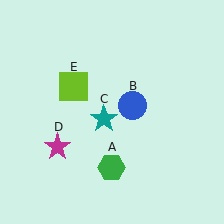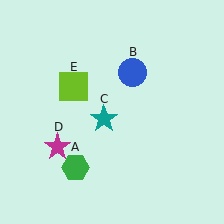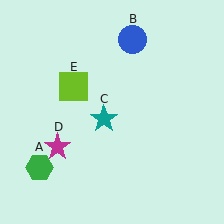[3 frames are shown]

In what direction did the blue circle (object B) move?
The blue circle (object B) moved up.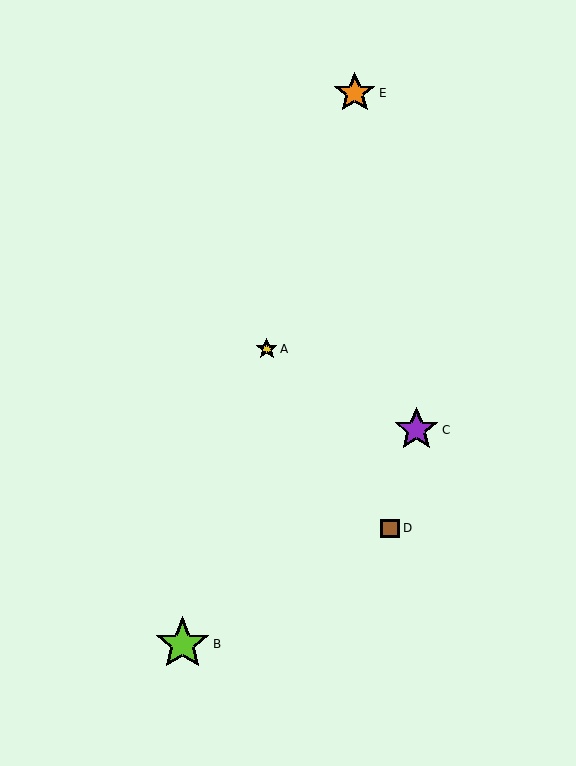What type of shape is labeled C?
Shape C is a purple star.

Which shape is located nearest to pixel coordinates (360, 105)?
The orange star (labeled E) at (355, 93) is nearest to that location.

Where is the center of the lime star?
The center of the lime star is at (183, 644).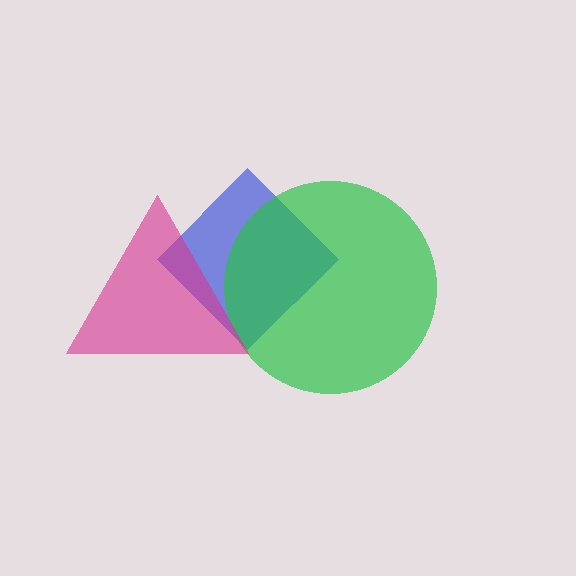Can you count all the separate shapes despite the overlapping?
Yes, there are 3 separate shapes.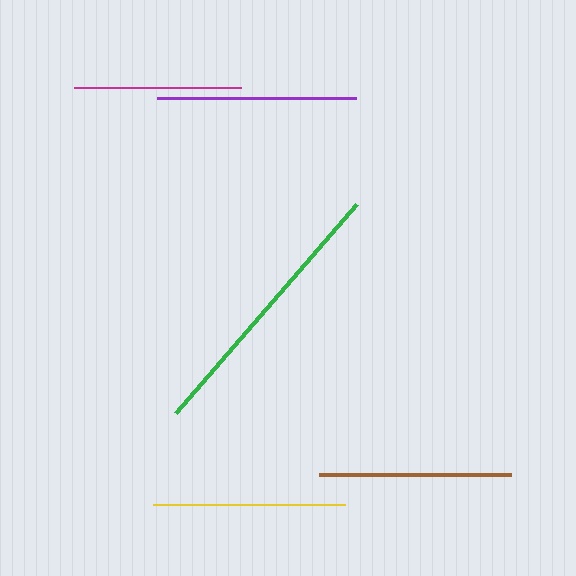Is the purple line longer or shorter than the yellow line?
The purple line is longer than the yellow line.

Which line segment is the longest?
The green line is the longest at approximately 276 pixels.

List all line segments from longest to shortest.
From longest to shortest: green, purple, brown, yellow, magenta.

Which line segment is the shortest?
The magenta line is the shortest at approximately 167 pixels.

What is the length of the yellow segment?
The yellow segment is approximately 192 pixels long.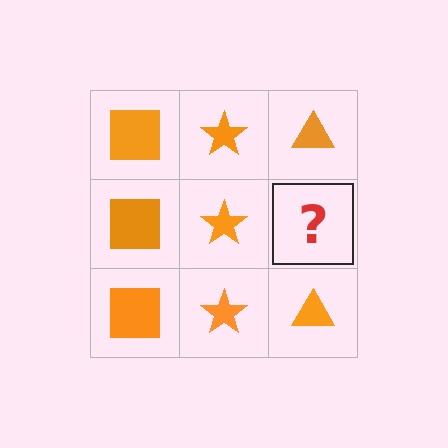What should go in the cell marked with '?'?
The missing cell should contain an orange triangle.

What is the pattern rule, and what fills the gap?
The rule is that each column has a consistent shape. The gap should be filled with an orange triangle.